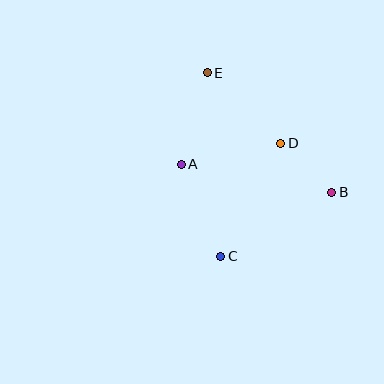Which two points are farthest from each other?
Points C and E are farthest from each other.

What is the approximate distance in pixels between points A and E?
The distance between A and E is approximately 95 pixels.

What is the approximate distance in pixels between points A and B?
The distance between A and B is approximately 153 pixels.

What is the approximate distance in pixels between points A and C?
The distance between A and C is approximately 100 pixels.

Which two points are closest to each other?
Points B and D are closest to each other.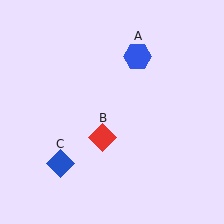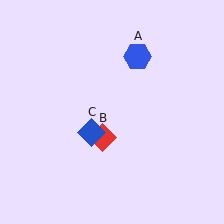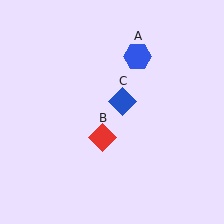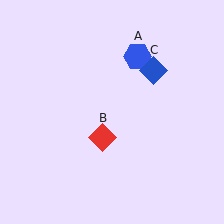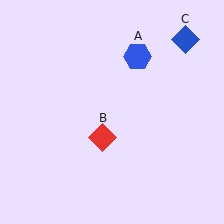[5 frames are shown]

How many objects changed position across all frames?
1 object changed position: blue diamond (object C).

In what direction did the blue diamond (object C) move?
The blue diamond (object C) moved up and to the right.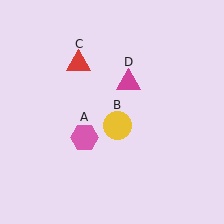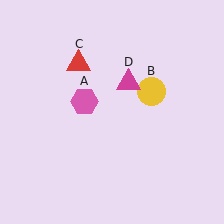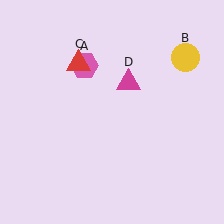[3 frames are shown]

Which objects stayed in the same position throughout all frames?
Red triangle (object C) and magenta triangle (object D) remained stationary.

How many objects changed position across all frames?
2 objects changed position: pink hexagon (object A), yellow circle (object B).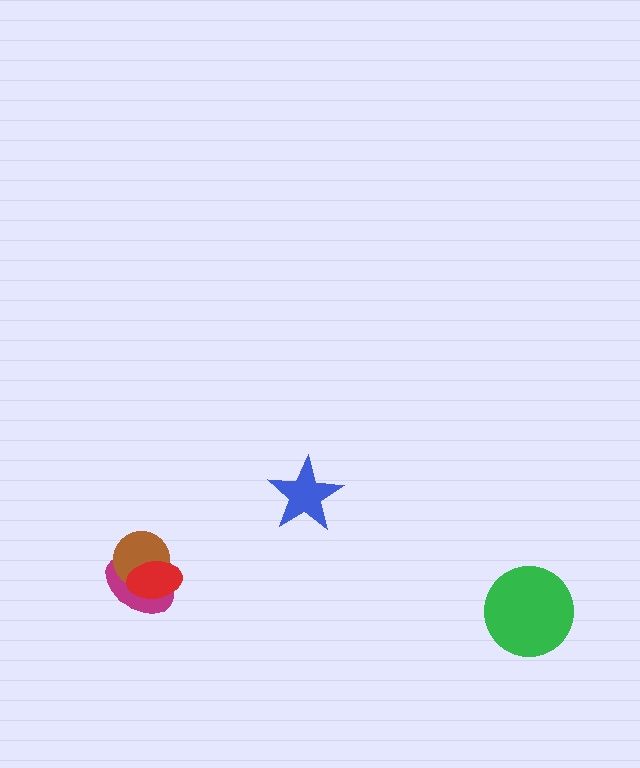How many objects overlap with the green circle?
0 objects overlap with the green circle.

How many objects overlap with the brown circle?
2 objects overlap with the brown circle.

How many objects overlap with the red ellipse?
2 objects overlap with the red ellipse.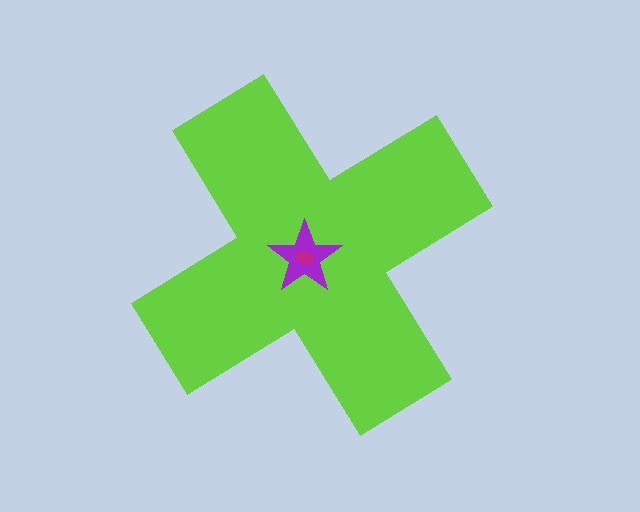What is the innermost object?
The magenta ellipse.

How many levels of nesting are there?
3.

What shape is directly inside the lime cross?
The purple star.